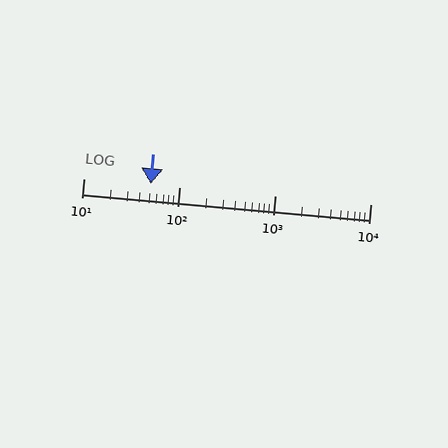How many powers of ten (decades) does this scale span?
The scale spans 3 decades, from 10 to 10000.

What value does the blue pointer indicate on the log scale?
The pointer indicates approximately 51.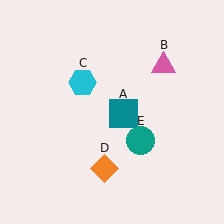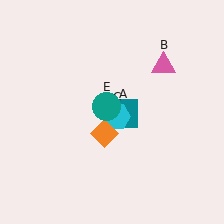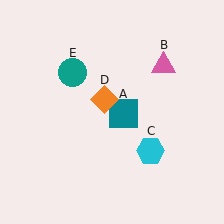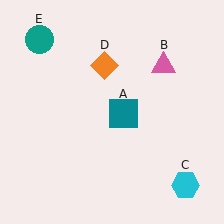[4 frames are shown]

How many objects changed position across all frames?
3 objects changed position: cyan hexagon (object C), orange diamond (object D), teal circle (object E).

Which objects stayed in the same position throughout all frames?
Teal square (object A) and pink triangle (object B) remained stationary.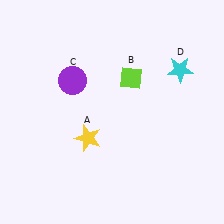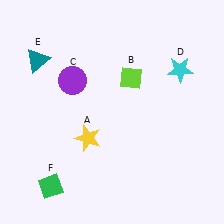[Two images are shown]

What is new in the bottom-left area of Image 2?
A green diamond (F) was added in the bottom-left area of Image 2.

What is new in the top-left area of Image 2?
A teal triangle (E) was added in the top-left area of Image 2.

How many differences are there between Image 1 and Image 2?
There are 2 differences between the two images.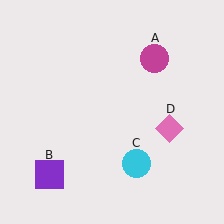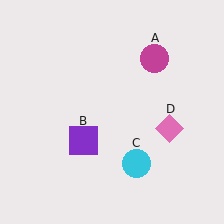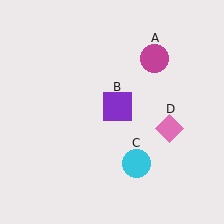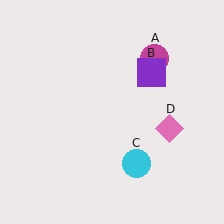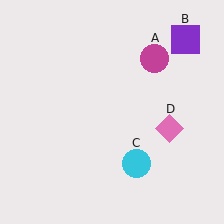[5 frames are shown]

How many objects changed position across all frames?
1 object changed position: purple square (object B).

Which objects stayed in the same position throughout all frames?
Magenta circle (object A) and cyan circle (object C) and pink diamond (object D) remained stationary.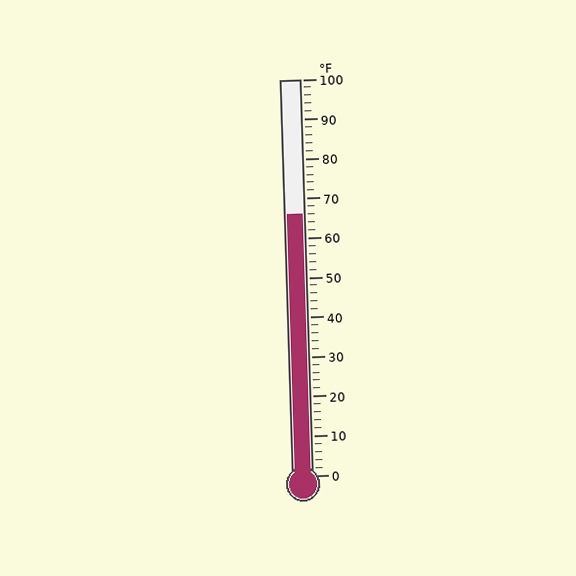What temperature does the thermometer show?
The thermometer shows approximately 66°F.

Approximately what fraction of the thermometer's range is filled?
The thermometer is filled to approximately 65% of its range.